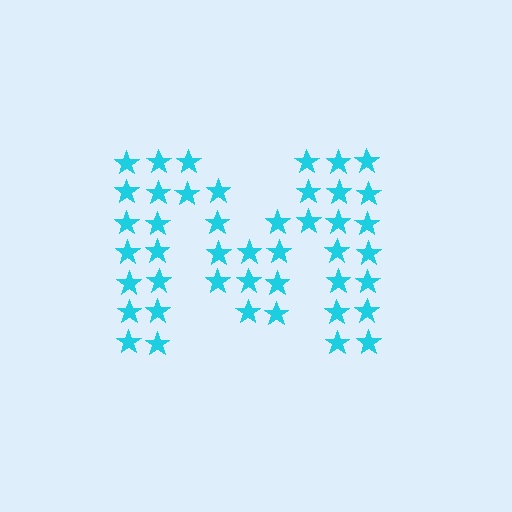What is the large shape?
The large shape is the letter M.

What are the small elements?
The small elements are stars.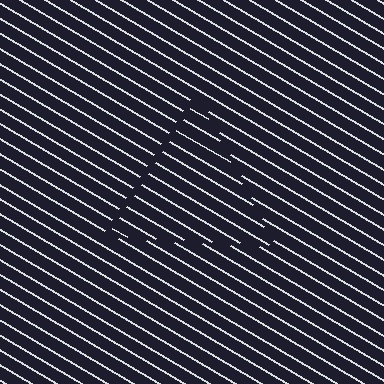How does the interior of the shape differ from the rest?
The interior of the shape contains the same grating, shifted by half a period — the contour is defined by the phase discontinuity where line-ends from the inner and outer gratings abut.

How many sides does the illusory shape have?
3 sides — the line-ends trace a triangle.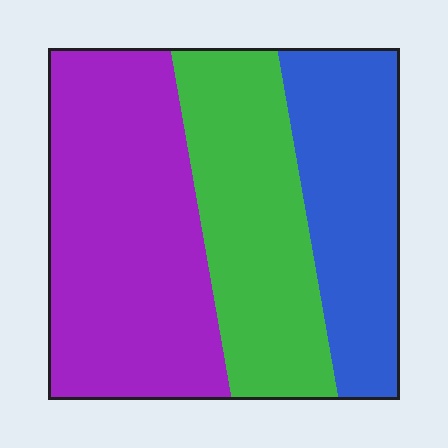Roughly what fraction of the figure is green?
Green covers around 30% of the figure.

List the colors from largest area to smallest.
From largest to smallest: purple, green, blue.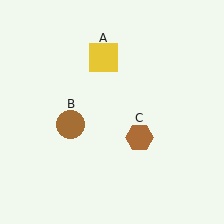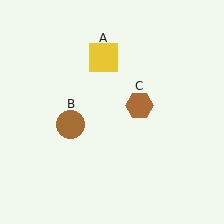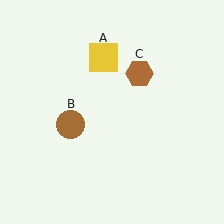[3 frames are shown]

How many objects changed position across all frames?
1 object changed position: brown hexagon (object C).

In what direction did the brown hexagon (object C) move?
The brown hexagon (object C) moved up.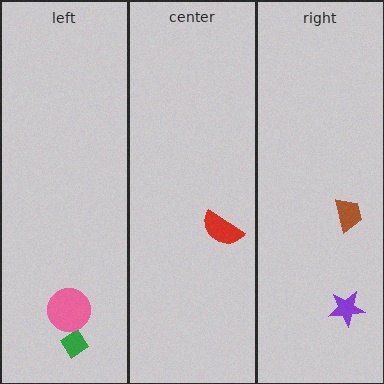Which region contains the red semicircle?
The center region.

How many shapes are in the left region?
2.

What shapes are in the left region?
The green diamond, the pink circle.